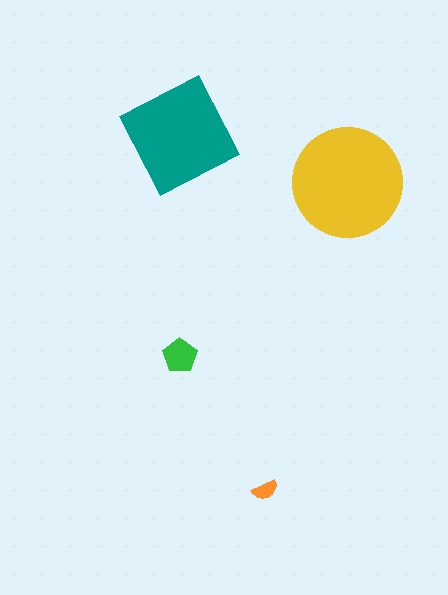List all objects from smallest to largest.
The orange semicircle, the green pentagon, the teal diamond, the yellow circle.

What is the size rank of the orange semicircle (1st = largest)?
4th.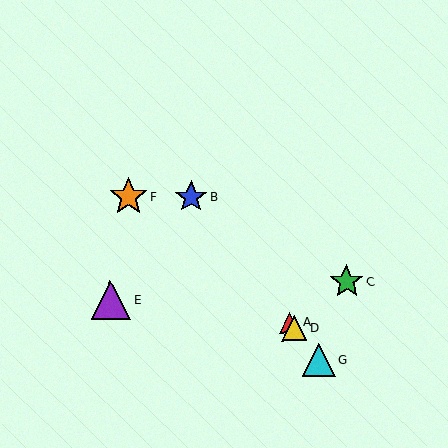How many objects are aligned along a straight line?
4 objects (A, B, D, G) are aligned along a straight line.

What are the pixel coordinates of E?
Object E is at (111, 300).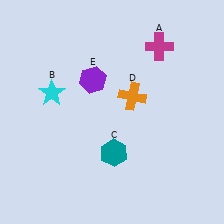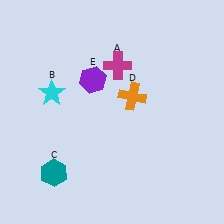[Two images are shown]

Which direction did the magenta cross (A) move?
The magenta cross (A) moved left.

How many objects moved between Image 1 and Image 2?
2 objects moved between the two images.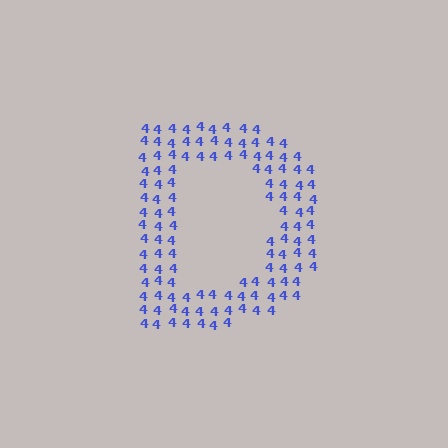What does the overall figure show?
The overall figure shows the letter D.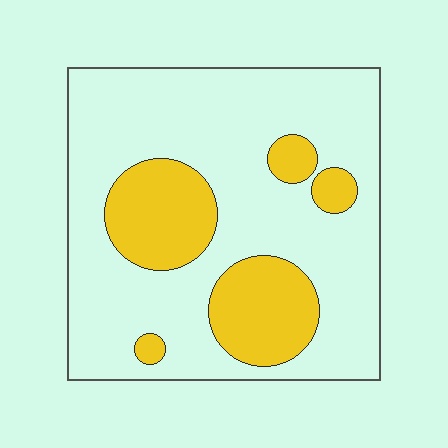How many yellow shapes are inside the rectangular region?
5.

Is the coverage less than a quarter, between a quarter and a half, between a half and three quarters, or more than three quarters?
Less than a quarter.